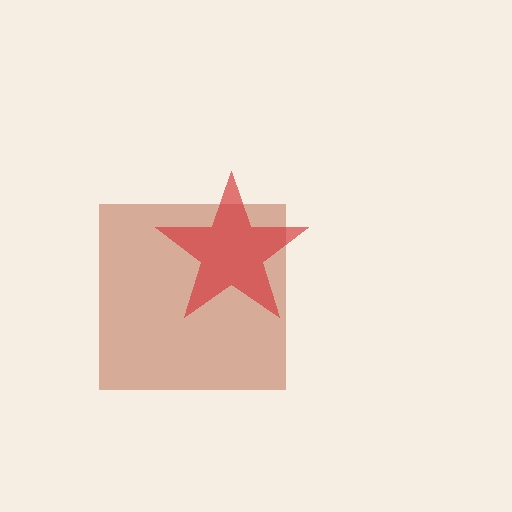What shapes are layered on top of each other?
The layered shapes are: a brown square, a red star.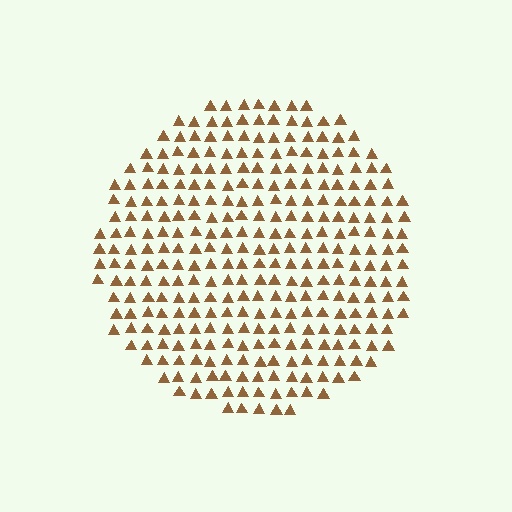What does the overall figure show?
The overall figure shows a circle.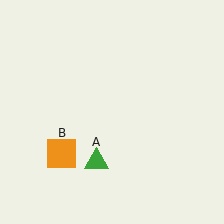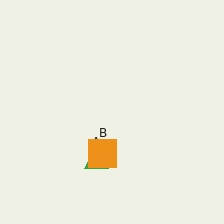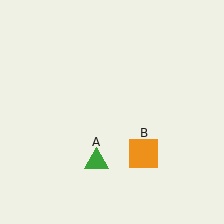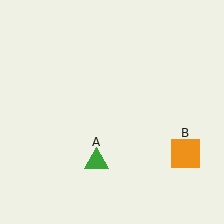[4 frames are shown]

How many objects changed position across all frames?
1 object changed position: orange square (object B).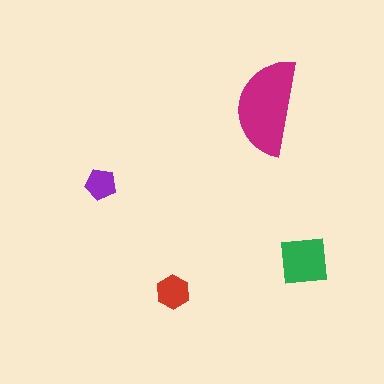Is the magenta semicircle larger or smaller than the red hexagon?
Larger.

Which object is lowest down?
The red hexagon is bottommost.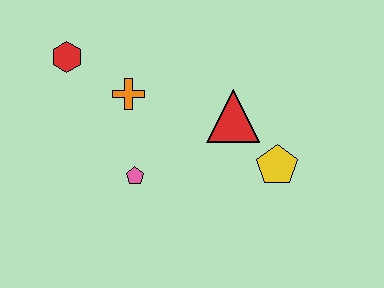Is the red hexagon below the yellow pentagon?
No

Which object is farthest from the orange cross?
The yellow pentagon is farthest from the orange cross.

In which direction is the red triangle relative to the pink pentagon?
The red triangle is to the right of the pink pentagon.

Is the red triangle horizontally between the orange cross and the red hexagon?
No